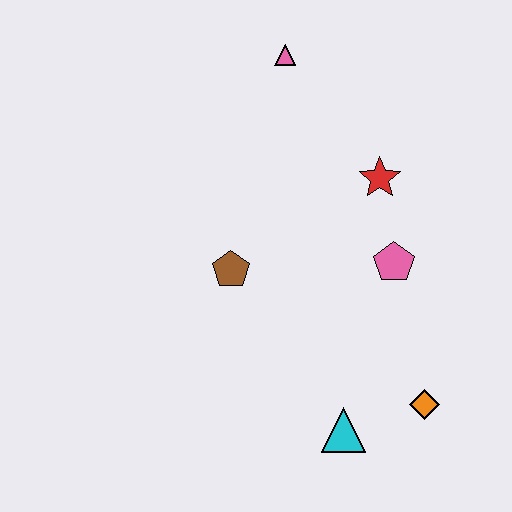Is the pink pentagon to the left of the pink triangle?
No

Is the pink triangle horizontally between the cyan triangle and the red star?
No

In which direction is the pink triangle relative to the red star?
The pink triangle is above the red star.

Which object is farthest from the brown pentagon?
The orange diamond is farthest from the brown pentagon.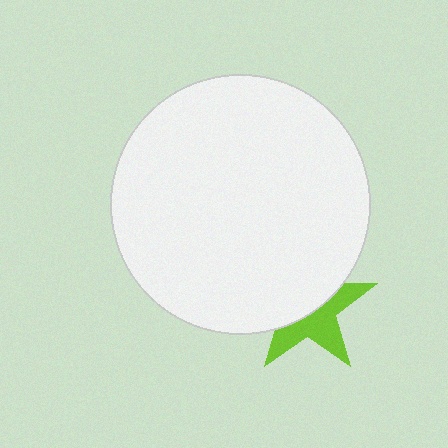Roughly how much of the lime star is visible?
About half of it is visible (roughly 47%).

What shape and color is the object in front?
The object in front is a white circle.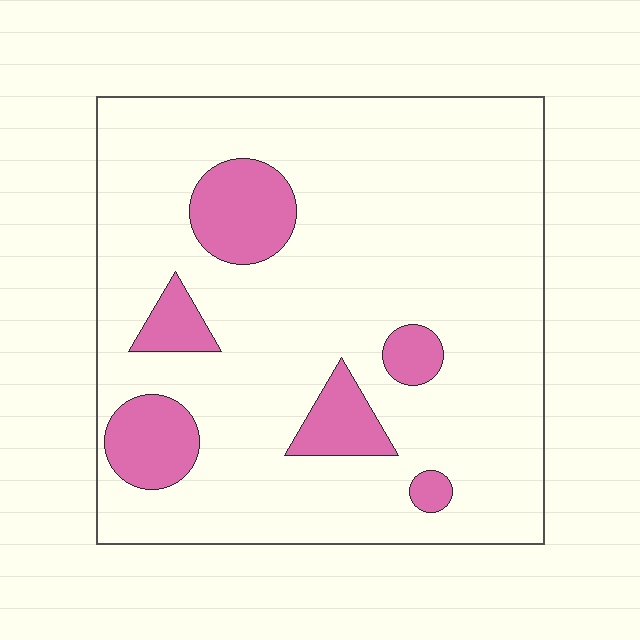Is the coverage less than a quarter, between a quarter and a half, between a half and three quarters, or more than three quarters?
Less than a quarter.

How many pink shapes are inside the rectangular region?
6.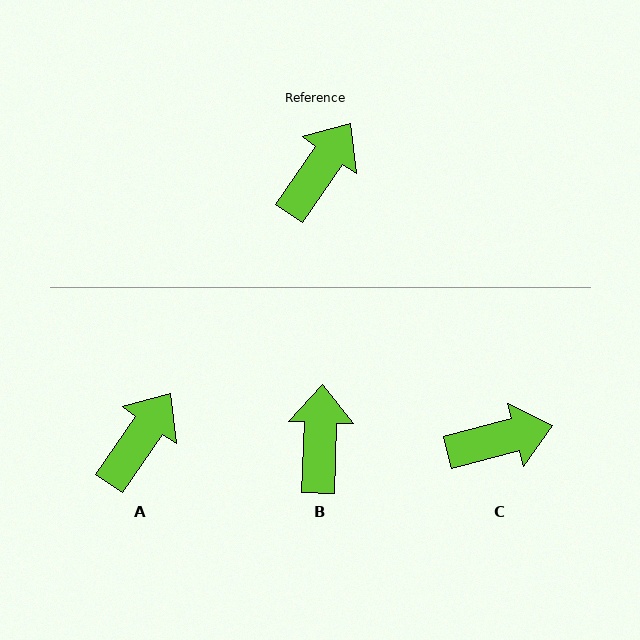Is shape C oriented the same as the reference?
No, it is off by about 41 degrees.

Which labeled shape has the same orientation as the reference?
A.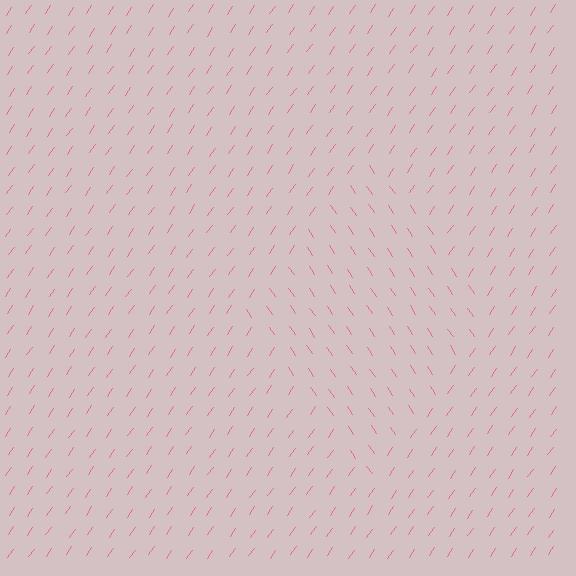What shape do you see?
I see a diamond.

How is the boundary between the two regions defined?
The boundary is defined purely by a change in line orientation (approximately 68 degrees difference). All lines are the same color and thickness.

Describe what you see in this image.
The image is filled with small pink line segments. A diamond region in the image has lines oriented differently from the surrounding lines, creating a visible texture boundary.